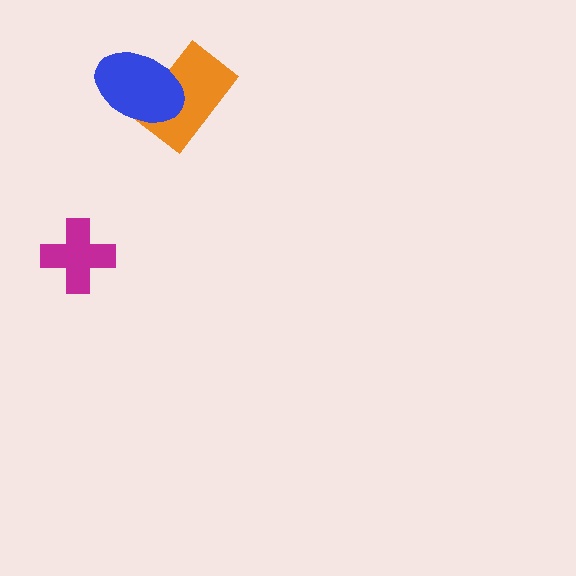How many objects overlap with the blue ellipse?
1 object overlaps with the blue ellipse.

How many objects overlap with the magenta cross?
0 objects overlap with the magenta cross.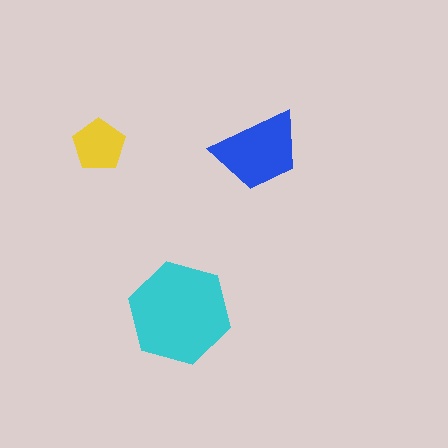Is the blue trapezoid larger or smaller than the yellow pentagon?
Larger.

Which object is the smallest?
The yellow pentagon.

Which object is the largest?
The cyan hexagon.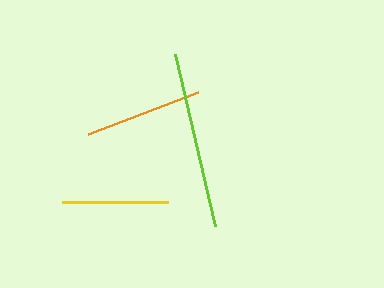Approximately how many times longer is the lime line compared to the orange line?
The lime line is approximately 1.5 times the length of the orange line.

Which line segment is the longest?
The lime line is the longest at approximately 177 pixels.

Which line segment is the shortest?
The yellow line is the shortest at approximately 106 pixels.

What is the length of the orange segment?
The orange segment is approximately 118 pixels long.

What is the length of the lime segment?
The lime segment is approximately 177 pixels long.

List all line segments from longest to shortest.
From longest to shortest: lime, orange, yellow.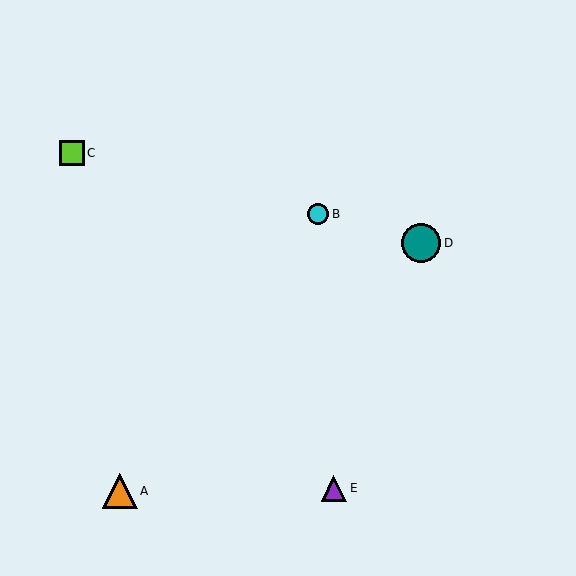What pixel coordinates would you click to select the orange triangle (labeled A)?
Click at (120, 491) to select the orange triangle A.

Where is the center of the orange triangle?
The center of the orange triangle is at (120, 491).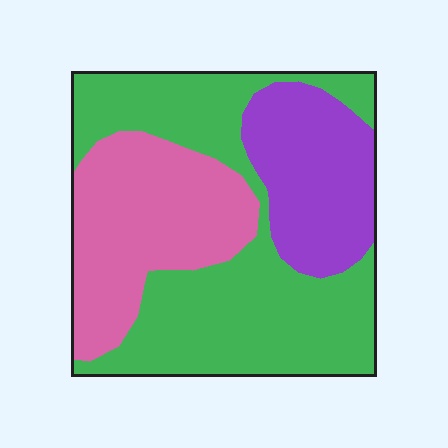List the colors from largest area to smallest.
From largest to smallest: green, pink, purple.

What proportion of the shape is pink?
Pink takes up between a sixth and a third of the shape.